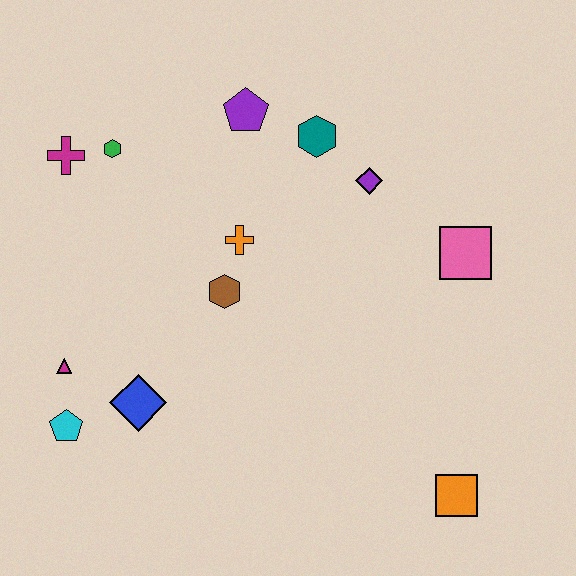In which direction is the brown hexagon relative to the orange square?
The brown hexagon is to the left of the orange square.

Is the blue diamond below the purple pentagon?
Yes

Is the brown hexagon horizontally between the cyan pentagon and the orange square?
Yes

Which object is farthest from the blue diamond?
The pink square is farthest from the blue diamond.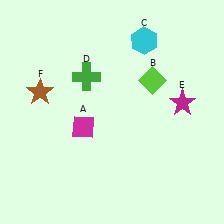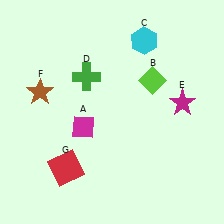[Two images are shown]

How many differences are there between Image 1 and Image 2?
There is 1 difference between the two images.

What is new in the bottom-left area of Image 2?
A red square (G) was added in the bottom-left area of Image 2.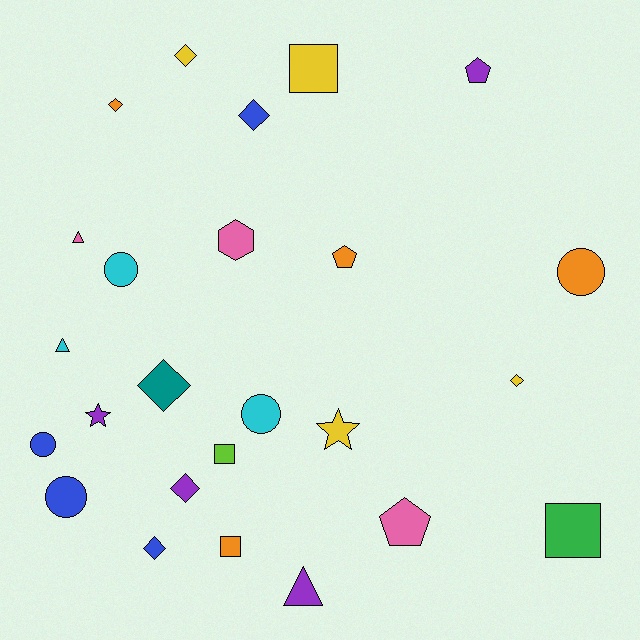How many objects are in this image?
There are 25 objects.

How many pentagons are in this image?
There are 3 pentagons.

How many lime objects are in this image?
There is 1 lime object.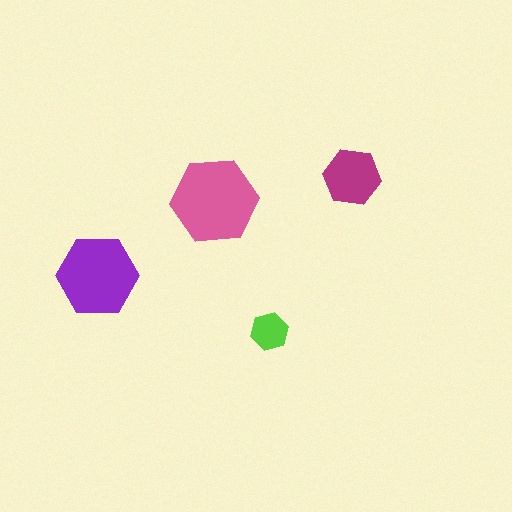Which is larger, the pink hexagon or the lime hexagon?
The pink one.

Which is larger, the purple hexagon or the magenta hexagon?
The purple one.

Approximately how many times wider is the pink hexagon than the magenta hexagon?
About 1.5 times wider.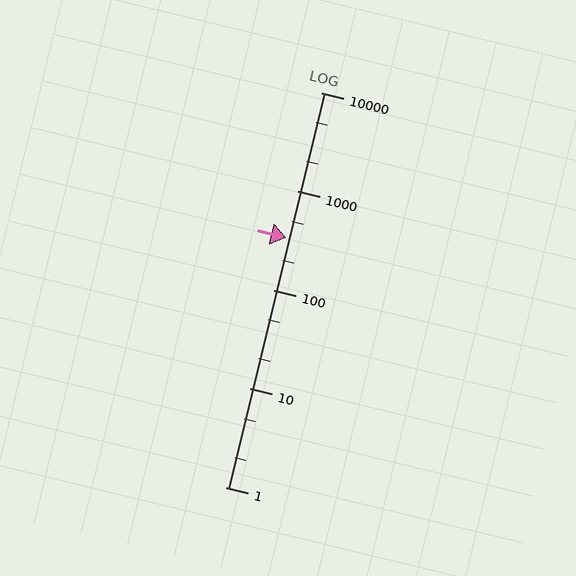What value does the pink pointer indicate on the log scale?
The pointer indicates approximately 340.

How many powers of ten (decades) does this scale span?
The scale spans 4 decades, from 1 to 10000.